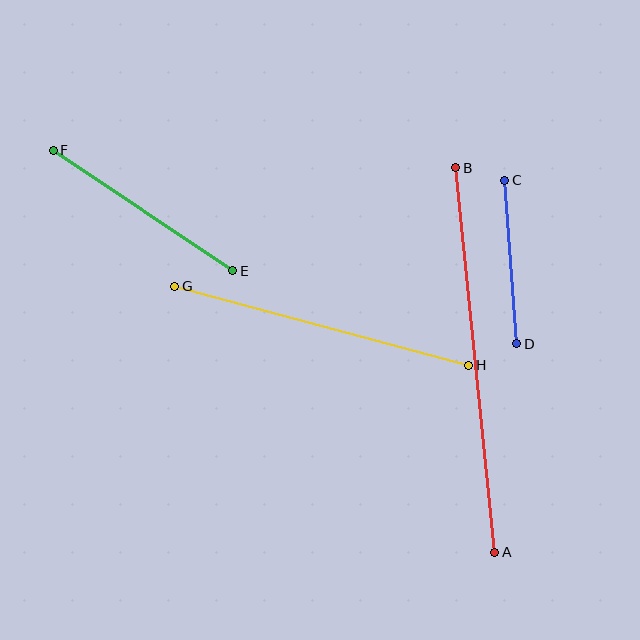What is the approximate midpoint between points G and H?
The midpoint is at approximately (322, 326) pixels.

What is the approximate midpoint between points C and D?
The midpoint is at approximately (511, 262) pixels.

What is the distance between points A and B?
The distance is approximately 386 pixels.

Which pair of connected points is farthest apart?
Points A and B are farthest apart.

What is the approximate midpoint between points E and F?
The midpoint is at approximately (143, 210) pixels.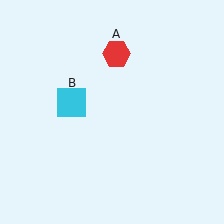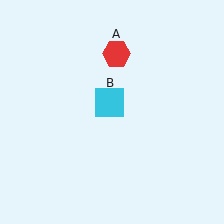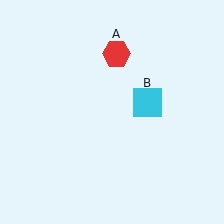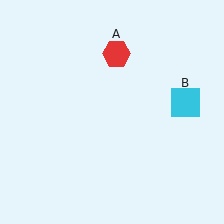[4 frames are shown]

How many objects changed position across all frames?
1 object changed position: cyan square (object B).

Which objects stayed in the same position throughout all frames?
Red hexagon (object A) remained stationary.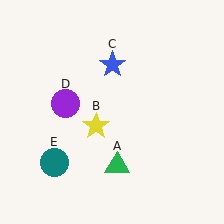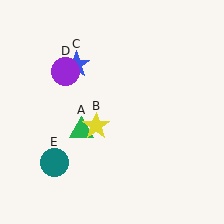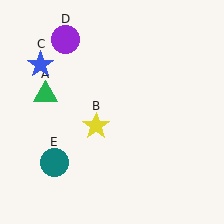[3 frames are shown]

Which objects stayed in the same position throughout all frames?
Yellow star (object B) and teal circle (object E) remained stationary.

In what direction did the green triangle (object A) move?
The green triangle (object A) moved up and to the left.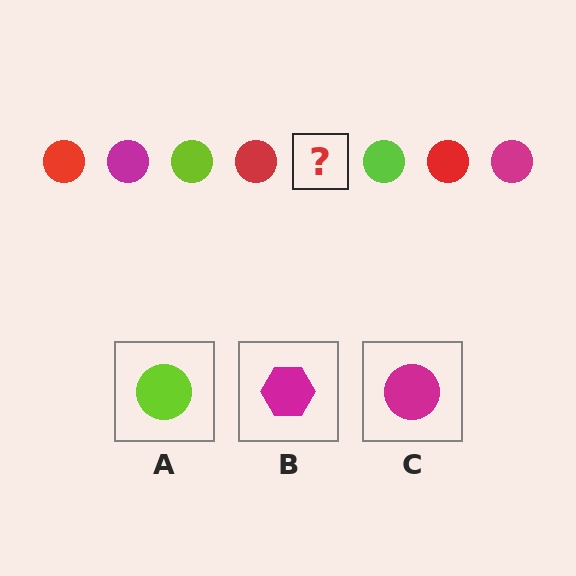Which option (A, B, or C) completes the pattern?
C.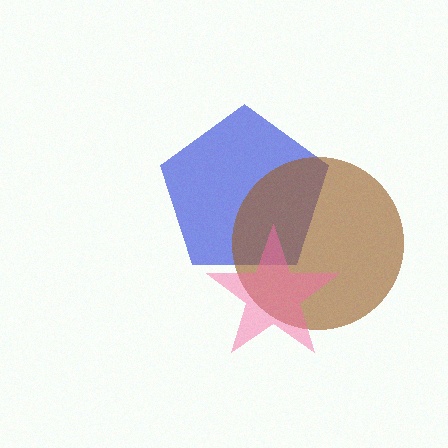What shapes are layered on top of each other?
The layered shapes are: a blue pentagon, a brown circle, a pink star.